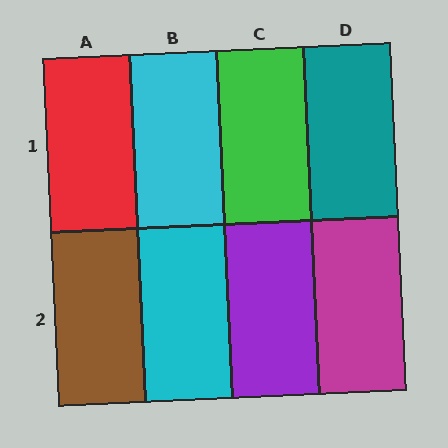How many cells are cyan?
2 cells are cyan.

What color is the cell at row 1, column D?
Teal.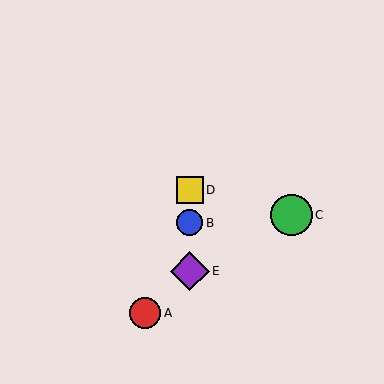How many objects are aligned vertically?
3 objects (B, D, E) are aligned vertically.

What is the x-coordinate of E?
Object E is at x≈190.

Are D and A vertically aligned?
No, D is at x≈190 and A is at x≈145.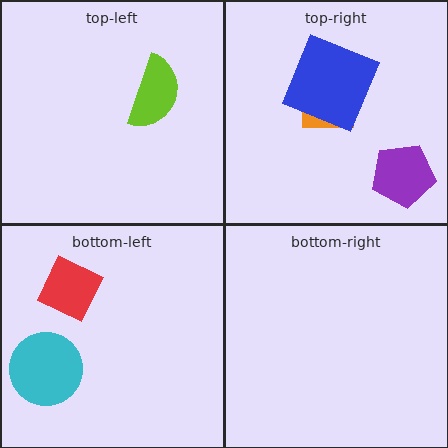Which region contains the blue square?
The top-right region.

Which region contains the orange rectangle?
The top-right region.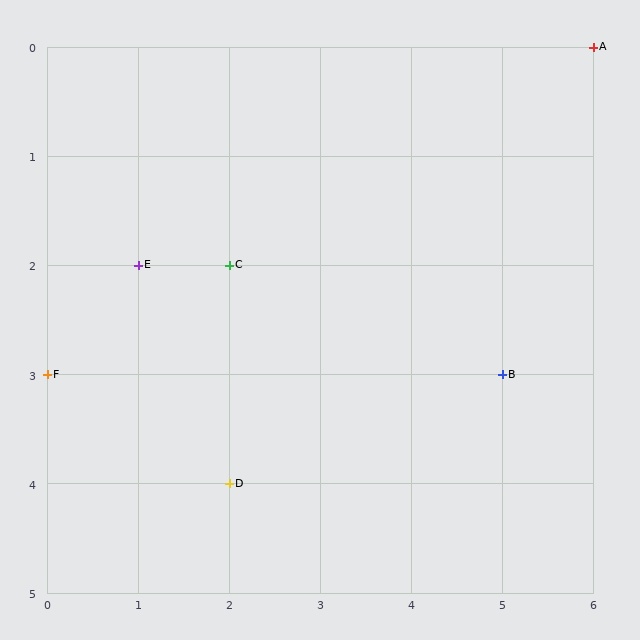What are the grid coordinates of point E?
Point E is at grid coordinates (1, 2).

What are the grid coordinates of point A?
Point A is at grid coordinates (6, 0).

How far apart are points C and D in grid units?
Points C and D are 2 rows apart.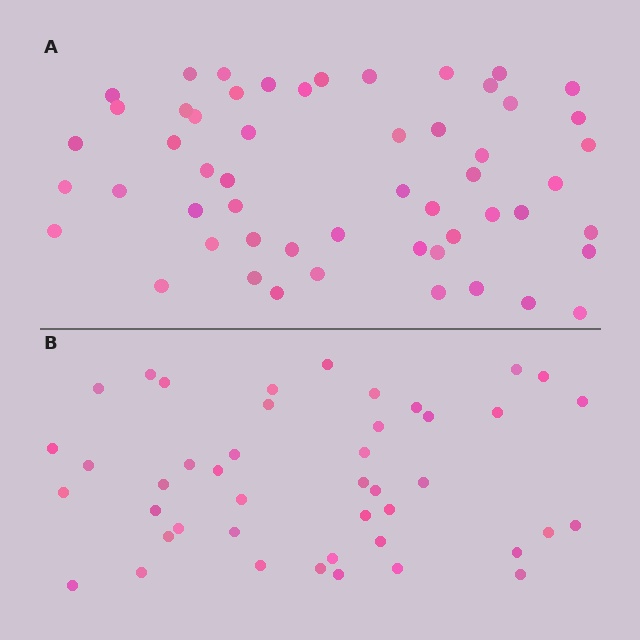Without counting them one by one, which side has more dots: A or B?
Region A (the top region) has more dots.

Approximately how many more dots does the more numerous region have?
Region A has roughly 10 or so more dots than region B.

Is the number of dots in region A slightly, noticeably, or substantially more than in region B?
Region A has only slightly more — the two regions are fairly close. The ratio is roughly 1.2 to 1.